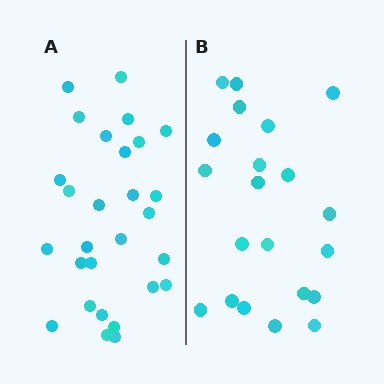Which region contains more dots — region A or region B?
Region A (the left region) has more dots.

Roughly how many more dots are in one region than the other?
Region A has roughly 8 or so more dots than region B.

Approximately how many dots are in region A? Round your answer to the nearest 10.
About 30 dots. (The exact count is 28, which rounds to 30.)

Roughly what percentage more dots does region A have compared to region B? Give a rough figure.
About 35% more.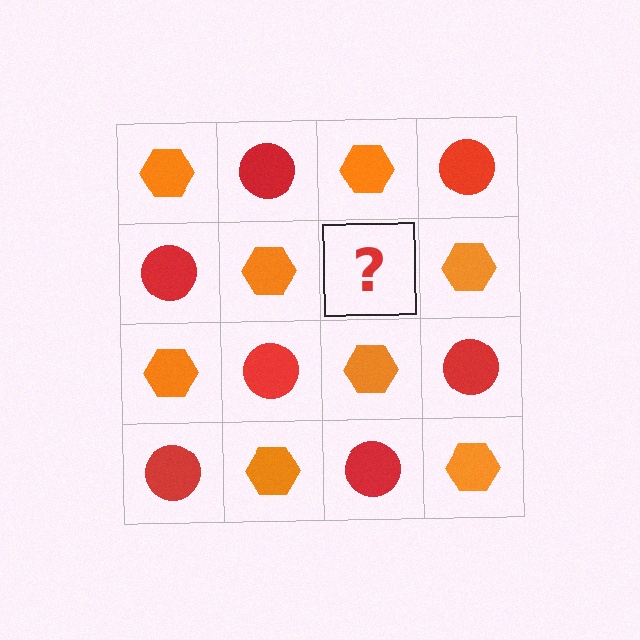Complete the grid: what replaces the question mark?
The question mark should be replaced with a red circle.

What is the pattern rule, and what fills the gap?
The rule is that it alternates orange hexagon and red circle in a checkerboard pattern. The gap should be filled with a red circle.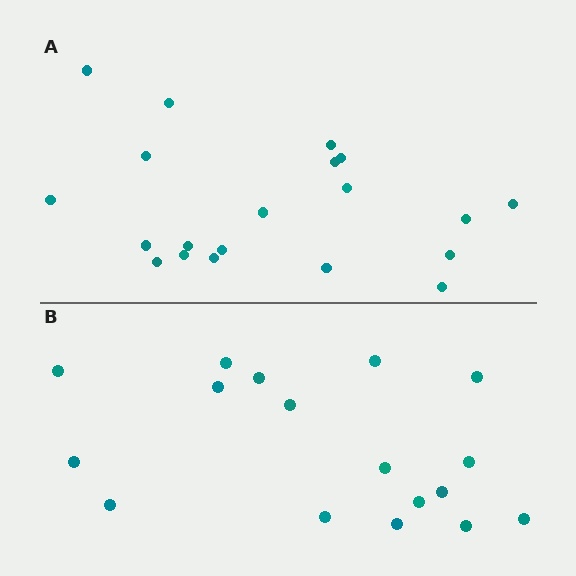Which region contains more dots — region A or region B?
Region A (the top region) has more dots.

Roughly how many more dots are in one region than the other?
Region A has just a few more — roughly 2 or 3 more dots than region B.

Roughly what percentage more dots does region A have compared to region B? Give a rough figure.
About 20% more.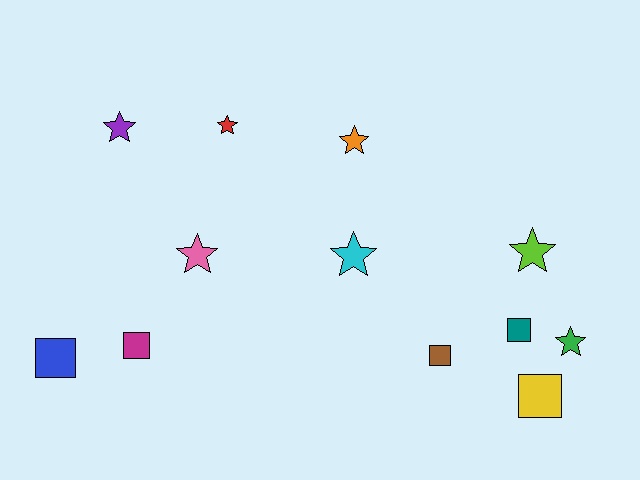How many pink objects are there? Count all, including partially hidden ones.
There is 1 pink object.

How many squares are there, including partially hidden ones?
There are 5 squares.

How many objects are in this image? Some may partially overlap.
There are 12 objects.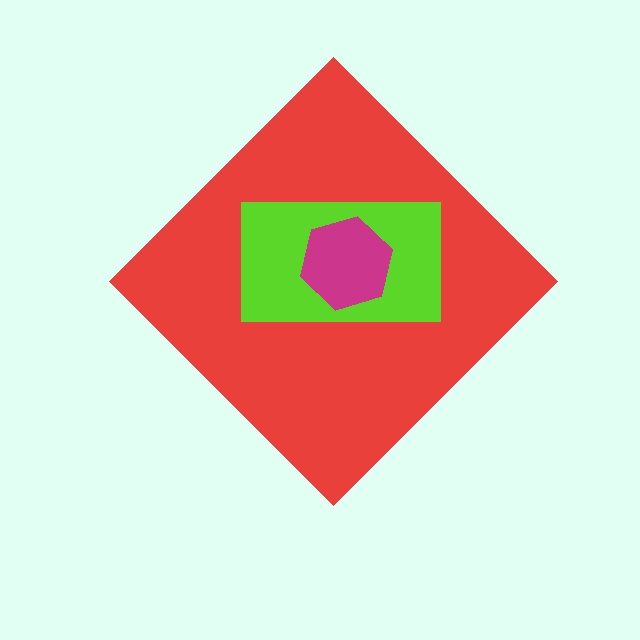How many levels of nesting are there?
3.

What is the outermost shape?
The red diamond.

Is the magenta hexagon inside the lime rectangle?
Yes.